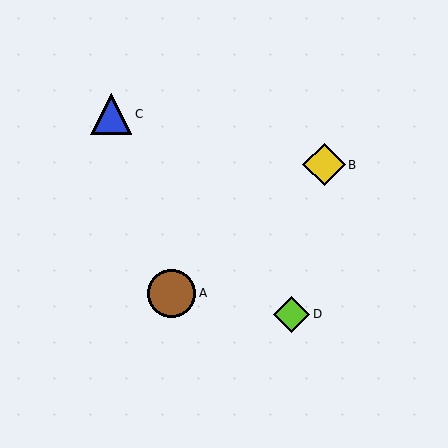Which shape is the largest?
The brown circle (labeled A) is the largest.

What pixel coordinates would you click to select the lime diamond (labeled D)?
Click at (292, 314) to select the lime diamond D.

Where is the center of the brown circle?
The center of the brown circle is at (172, 293).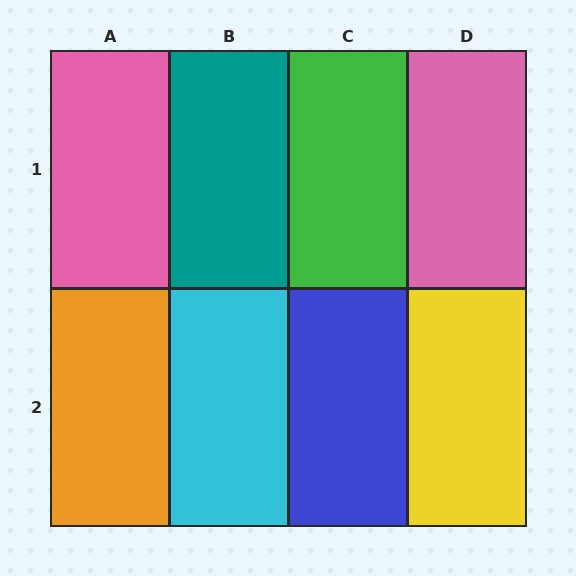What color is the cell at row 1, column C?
Green.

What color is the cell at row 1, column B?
Teal.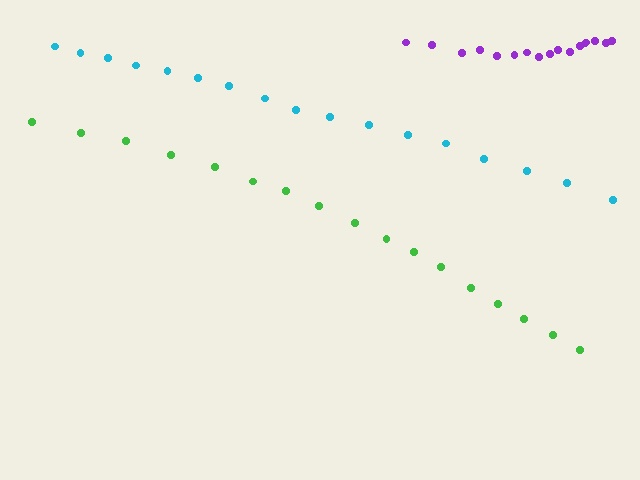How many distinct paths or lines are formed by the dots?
There are 3 distinct paths.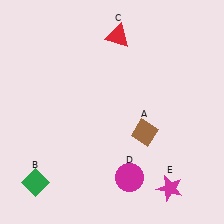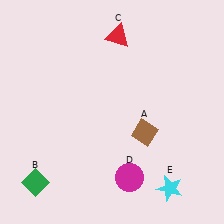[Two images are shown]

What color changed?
The star (E) changed from magenta in Image 1 to cyan in Image 2.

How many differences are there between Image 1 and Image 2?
There is 1 difference between the two images.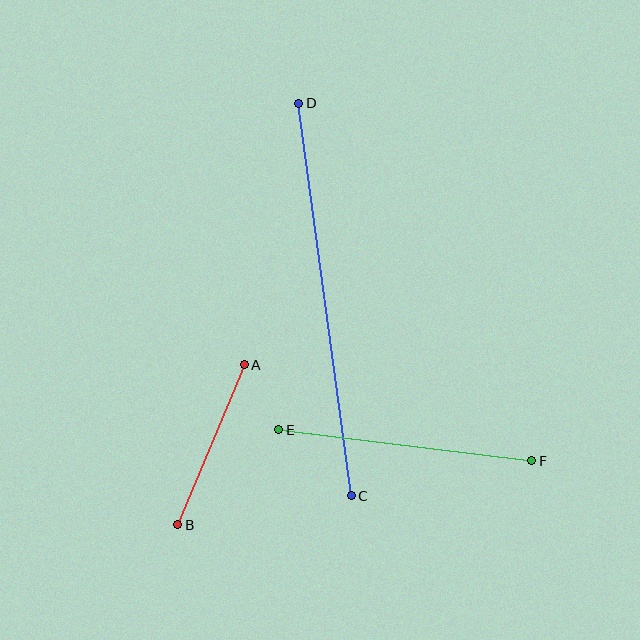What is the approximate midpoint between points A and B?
The midpoint is at approximately (211, 445) pixels.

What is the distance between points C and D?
The distance is approximately 396 pixels.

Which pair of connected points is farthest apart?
Points C and D are farthest apart.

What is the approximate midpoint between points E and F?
The midpoint is at approximately (405, 445) pixels.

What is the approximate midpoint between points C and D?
The midpoint is at approximately (325, 300) pixels.